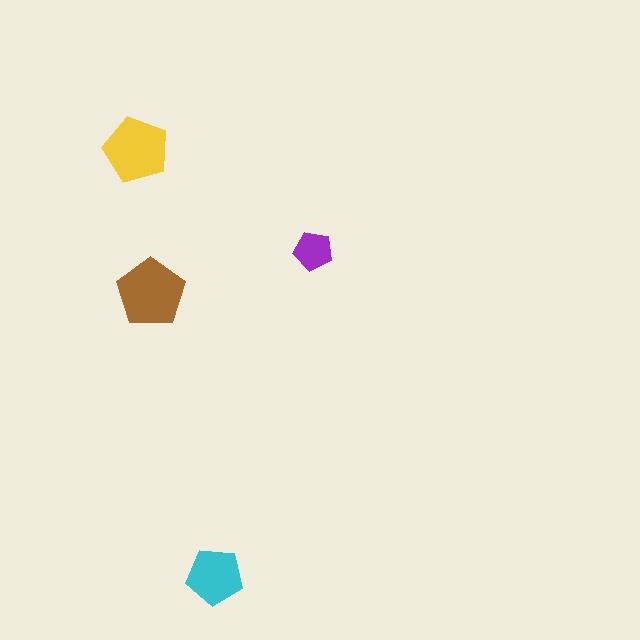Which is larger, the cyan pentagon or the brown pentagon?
The brown one.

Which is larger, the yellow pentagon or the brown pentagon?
The brown one.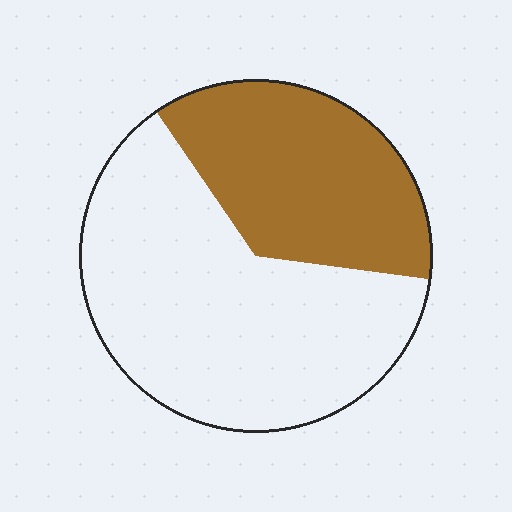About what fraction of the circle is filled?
About three eighths (3/8).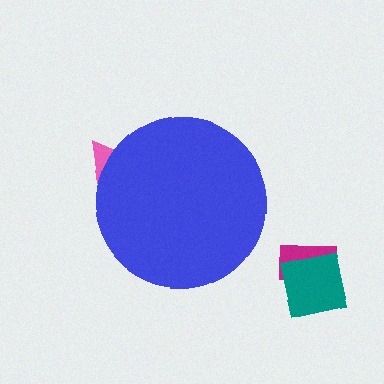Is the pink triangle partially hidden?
Yes, the pink triangle is partially hidden behind the blue circle.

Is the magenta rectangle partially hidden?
No, the magenta rectangle is fully visible.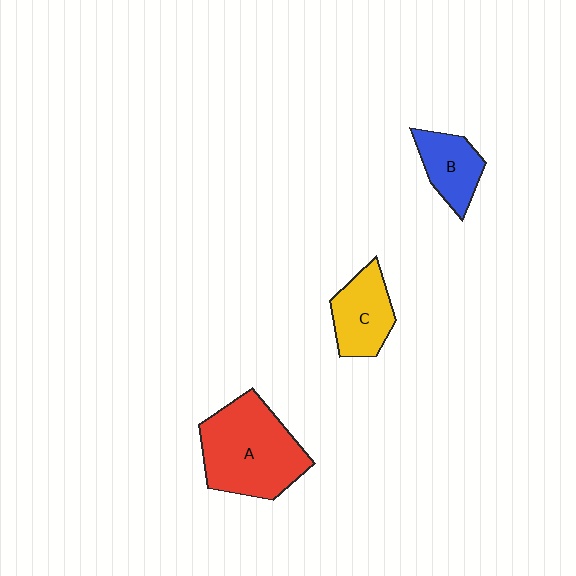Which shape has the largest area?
Shape A (red).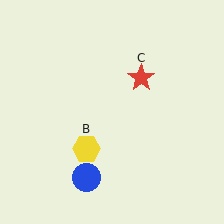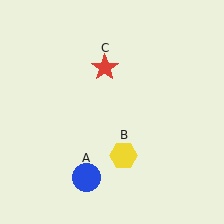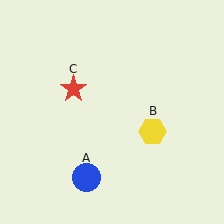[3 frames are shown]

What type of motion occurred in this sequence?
The yellow hexagon (object B), red star (object C) rotated counterclockwise around the center of the scene.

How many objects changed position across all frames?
2 objects changed position: yellow hexagon (object B), red star (object C).